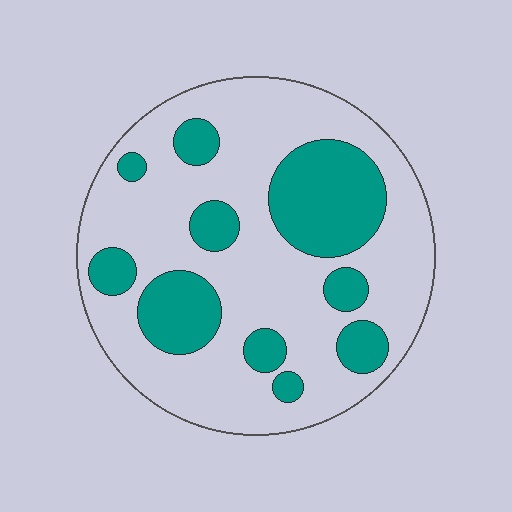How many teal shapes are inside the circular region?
10.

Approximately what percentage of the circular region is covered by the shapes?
Approximately 30%.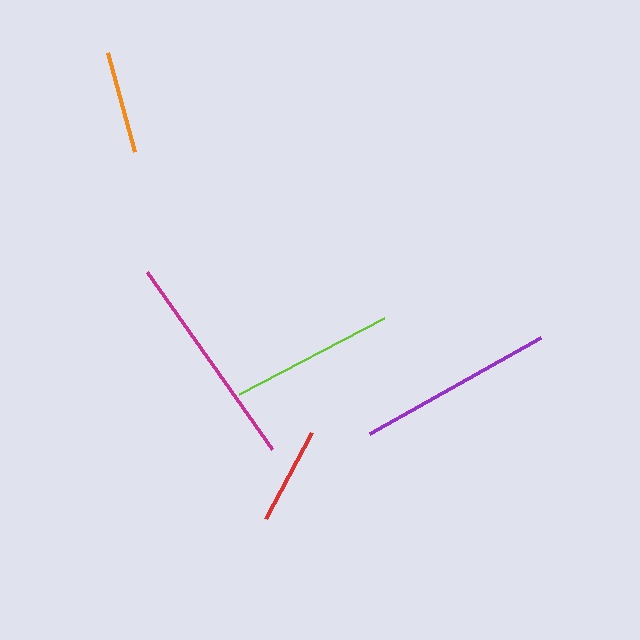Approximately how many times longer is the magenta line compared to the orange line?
The magenta line is approximately 2.1 times the length of the orange line.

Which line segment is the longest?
The magenta line is the longest at approximately 217 pixels.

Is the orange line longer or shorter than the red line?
The orange line is longer than the red line.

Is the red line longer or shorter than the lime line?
The lime line is longer than the red line.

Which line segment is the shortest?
The red line is the shortest at approximately 98 pixels.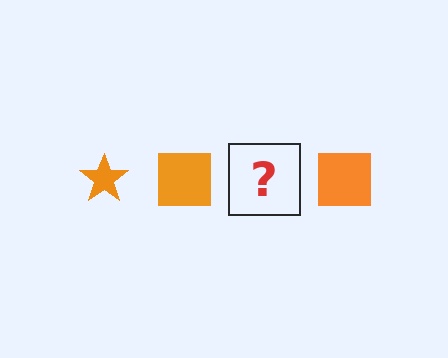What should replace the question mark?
The question mark should be replaced with an orange star.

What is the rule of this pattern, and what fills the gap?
The rule is that the pattern cycles through star, square shapes in orange. The gap should be filled with an orange star.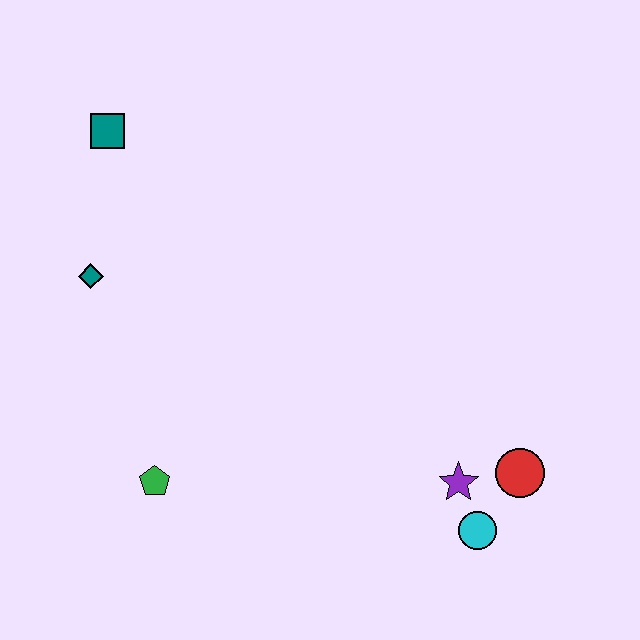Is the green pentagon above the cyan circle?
Yes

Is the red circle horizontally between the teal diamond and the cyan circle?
No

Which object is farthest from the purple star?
The teal square is farthest from the purple star.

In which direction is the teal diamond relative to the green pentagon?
The teal diamond is above the green pentagon.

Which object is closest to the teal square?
The teal diamond is closest to the teal square.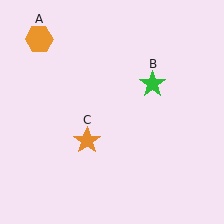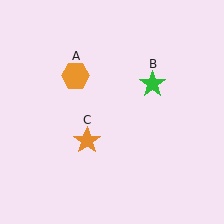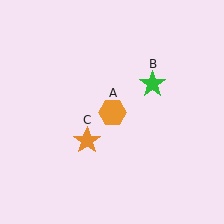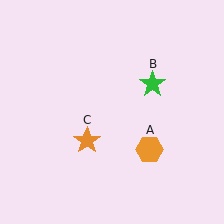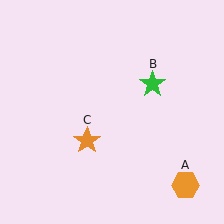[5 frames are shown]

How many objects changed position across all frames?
1 object changed position: orange hexagon (object A).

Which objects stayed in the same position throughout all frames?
Green star (object B) and orange star (object C) remained stationary.